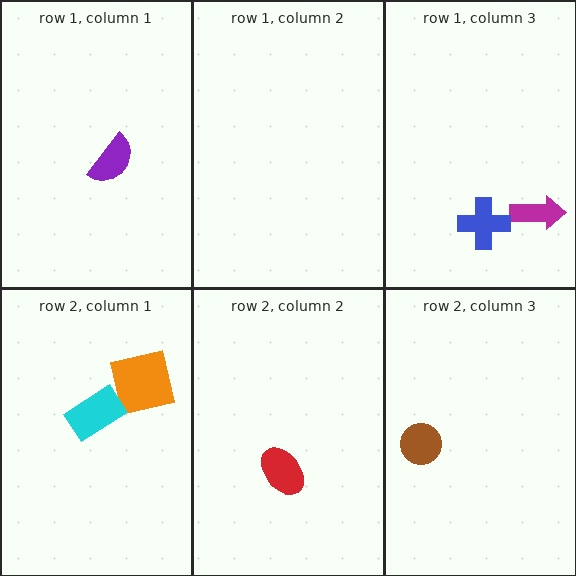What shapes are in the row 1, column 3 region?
The magenta arrow, the blue cross.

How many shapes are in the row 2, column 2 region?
1.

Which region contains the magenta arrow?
The row 1, column 3 region.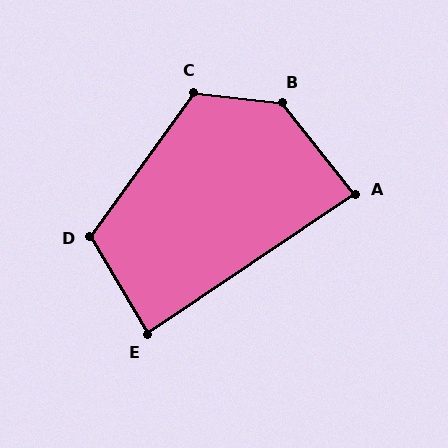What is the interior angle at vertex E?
Approximately 86 degrees (approximately right).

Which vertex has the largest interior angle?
B, at approximately 135 degrees.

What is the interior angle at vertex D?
Approximately 114 degrees (obtuse).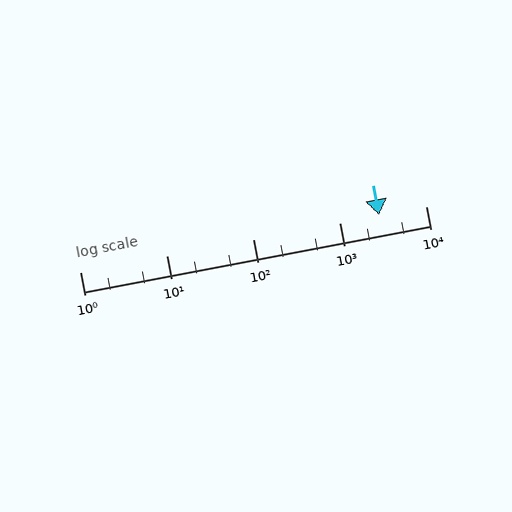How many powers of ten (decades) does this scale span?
The scale spans 4 decades, from 1 to 10000.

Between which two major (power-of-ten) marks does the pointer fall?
The pointer is between 1000 and 10000.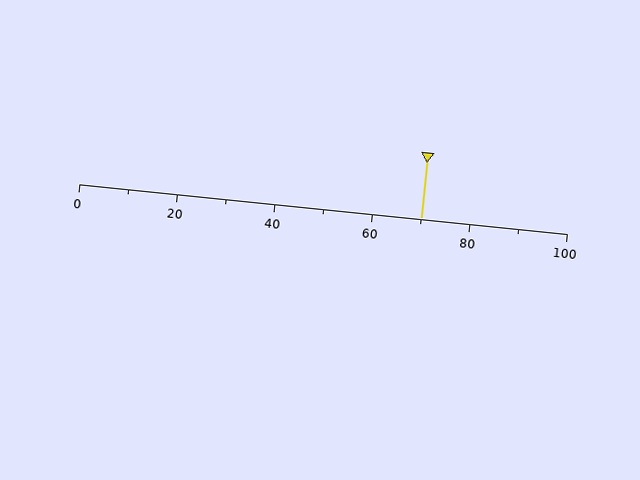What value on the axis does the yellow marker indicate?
The marker indicates approximately 70.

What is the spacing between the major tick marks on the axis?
The major ticks are spaced 20 apart.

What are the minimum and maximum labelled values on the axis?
The axis runs from 0 to 100.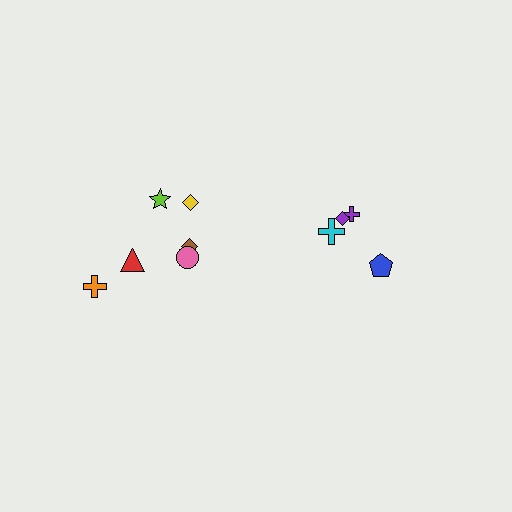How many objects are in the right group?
There are 4 objects.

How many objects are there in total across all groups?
There are 10 objects.